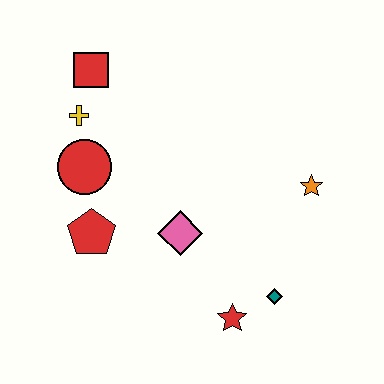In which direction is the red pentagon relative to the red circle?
The red pentagon is below the red circle.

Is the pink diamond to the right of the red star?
No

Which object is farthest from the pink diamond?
The red square is farthest from the pink diamond.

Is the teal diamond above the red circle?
No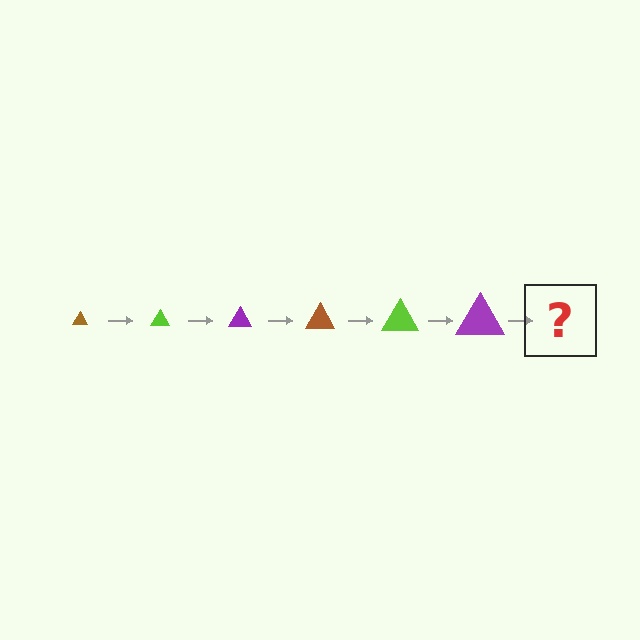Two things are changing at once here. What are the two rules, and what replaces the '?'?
The two rules are that the triangle grows larger each step and the color cycles through brown, lime, and purple. The '?' should be a brown triangle, larger than the previous one.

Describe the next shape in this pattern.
It should be a brown triangle, larger than the previous one.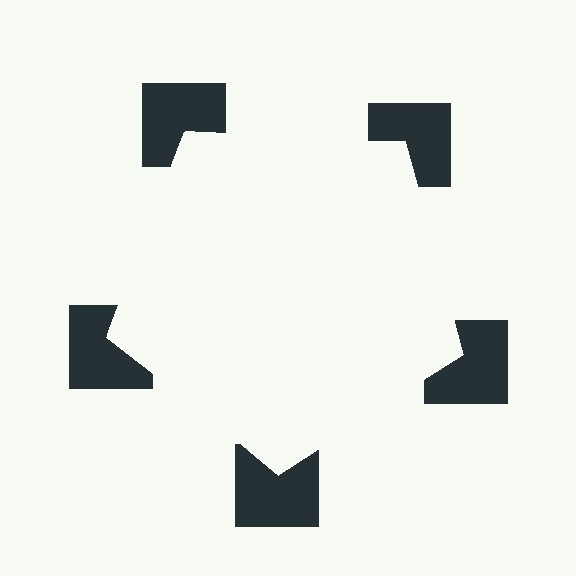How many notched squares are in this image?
There are 5 — one at each vertex of the illusory pentagon.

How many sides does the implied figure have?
5 sides.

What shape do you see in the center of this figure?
An illusory pentagon — its edges are inferred from the aligned wedge cuts in the notched squares, not physically drawn.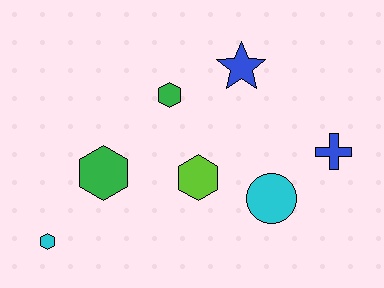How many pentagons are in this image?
There are no pentagons.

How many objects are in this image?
There are 7 objects.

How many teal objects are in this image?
There are no teal objects.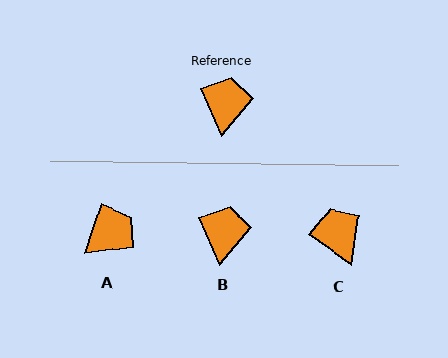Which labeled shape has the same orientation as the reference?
B.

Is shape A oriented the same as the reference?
No, it is off by about 42 degrees.